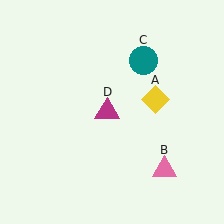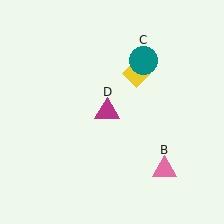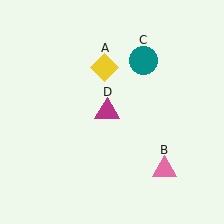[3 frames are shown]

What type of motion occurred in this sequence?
The yellow diamond (object A) rotated counterclockwise around the center of the scene.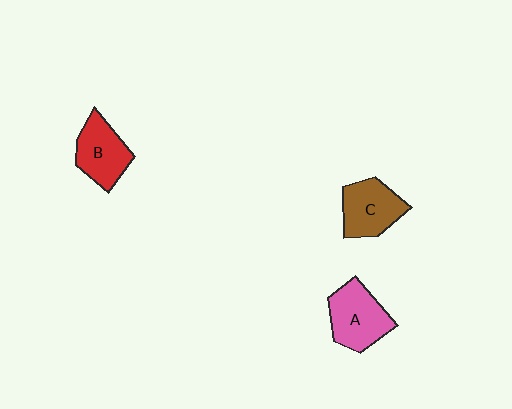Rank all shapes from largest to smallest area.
From largest to smallest: A (pink), C (brown), B (red).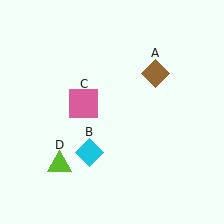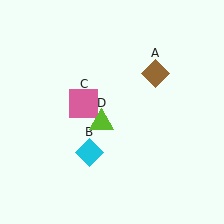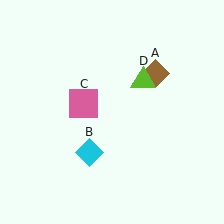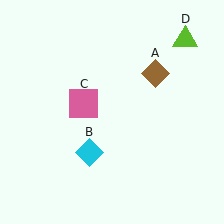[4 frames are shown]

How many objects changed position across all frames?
1 object changed position: lime triangle (object D).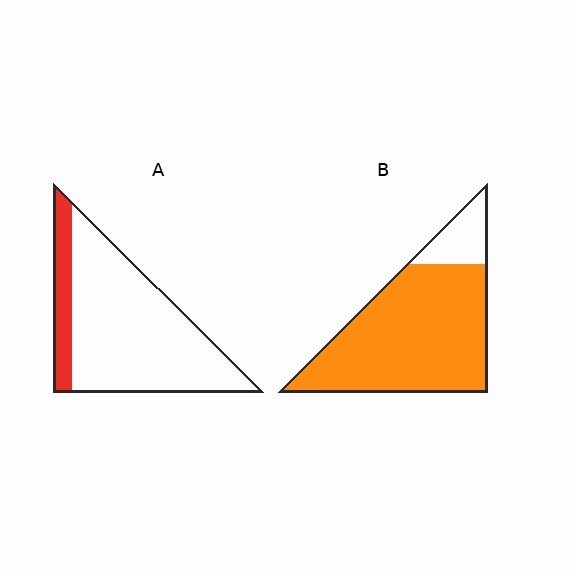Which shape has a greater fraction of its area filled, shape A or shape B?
Shape B.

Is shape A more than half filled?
No.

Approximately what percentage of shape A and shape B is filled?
A is approximately 15% and B is approximately 85%.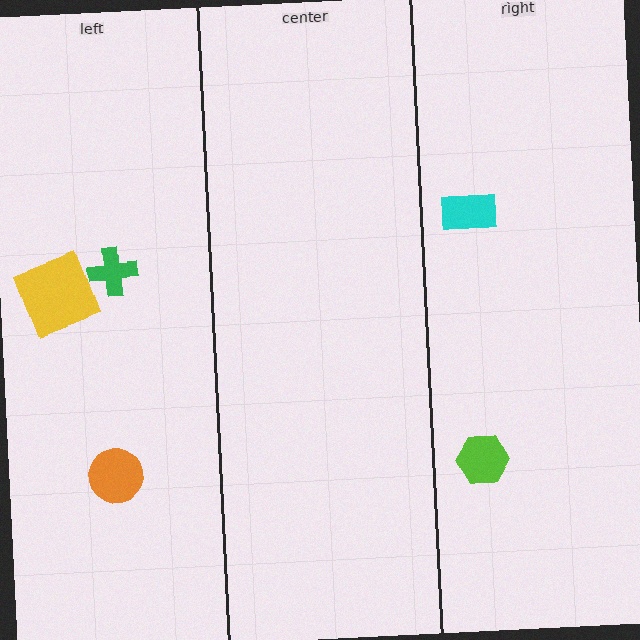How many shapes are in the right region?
2.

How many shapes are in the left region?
3.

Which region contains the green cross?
The left region.